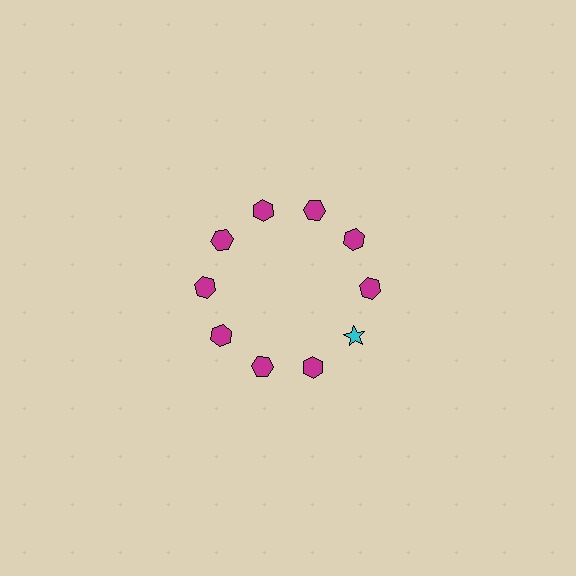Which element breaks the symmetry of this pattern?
The cyan star at roughly the 4 o'clock position breaks the symmetry. All other shapes are magenta hexagons.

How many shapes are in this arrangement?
There are 10 shapes arranged in a ring pattern.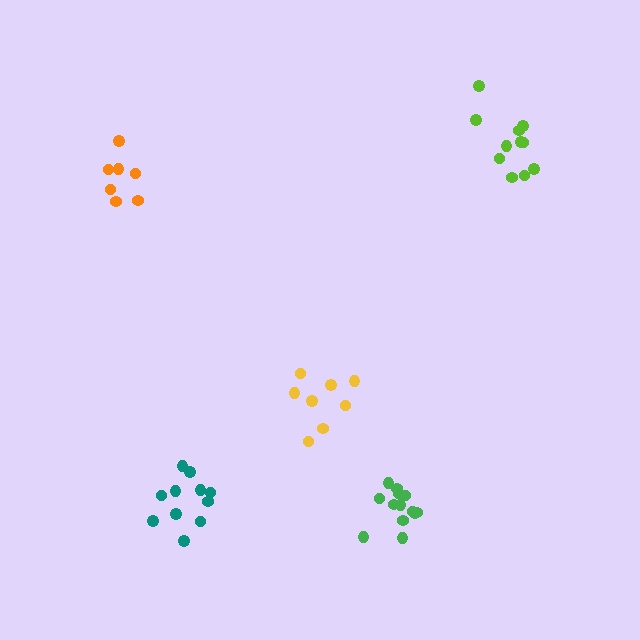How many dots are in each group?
Group 1: 13 dots, Group 2: 8 dots, Group 3: 12 dots, Group 4: 11 dots, Group 5: 7 dots (51 total).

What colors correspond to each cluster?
The clusters are colored: green, yellow, lime, teal, orange.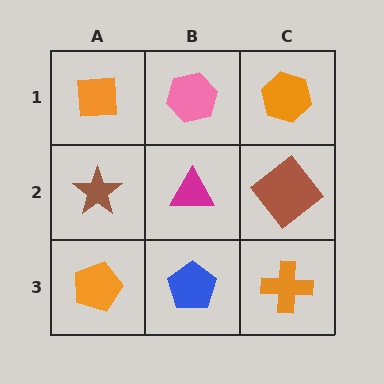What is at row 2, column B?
A magenta triangle.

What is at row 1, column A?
An orange square.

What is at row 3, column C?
An orange cross.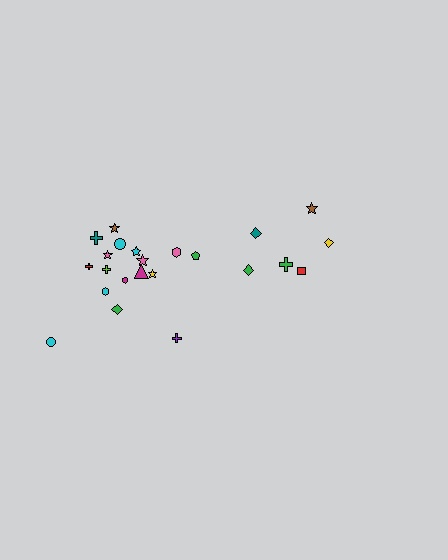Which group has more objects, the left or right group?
The left group.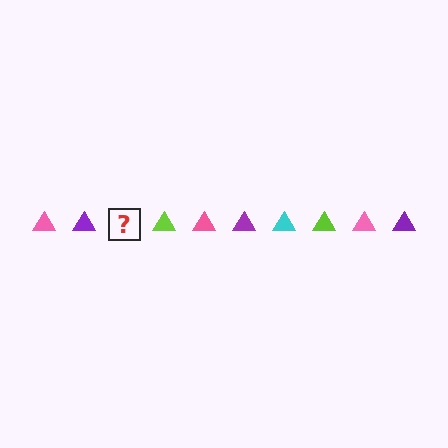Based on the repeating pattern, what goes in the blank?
The blank should be a cyan triangle.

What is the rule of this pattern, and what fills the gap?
The rule is that the pattern cycles through pink, purple, cyan, lime triangles. The gap should be filled with a cyan triangle.